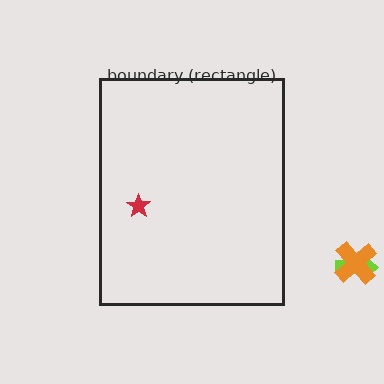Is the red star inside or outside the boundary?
Inside.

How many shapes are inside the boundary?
1 inside, 2 outside.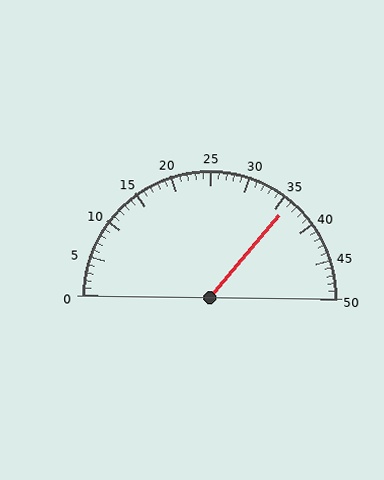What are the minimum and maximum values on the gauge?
The gauge ranges from 0 to 50.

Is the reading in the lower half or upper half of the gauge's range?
The reading is in the upper half of the range (0 to 50).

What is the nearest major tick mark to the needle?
The nearest major tick mark is 35.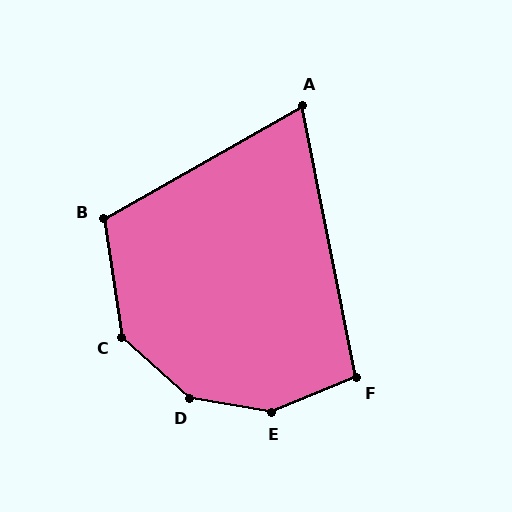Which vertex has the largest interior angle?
D, at approximately 148 degrees.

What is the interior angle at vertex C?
Approximately 141 degrees (obtuse).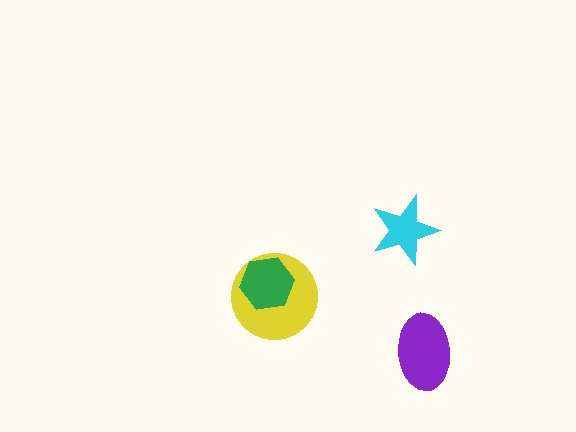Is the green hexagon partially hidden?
No, no other shape covers it.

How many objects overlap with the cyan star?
0 objects overlap with the cyan star.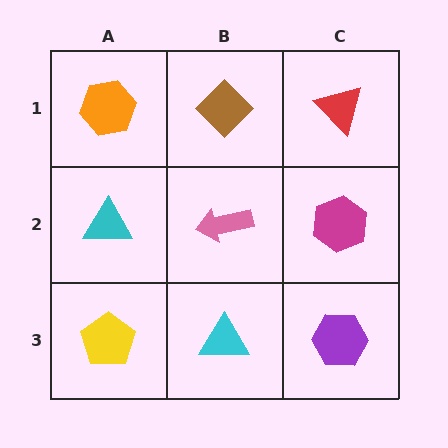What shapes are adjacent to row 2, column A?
An orange hexagon (row 1, column A), a yellow pentagon (row 3, column A), a pink arrow (row 2, column B).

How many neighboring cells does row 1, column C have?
2.